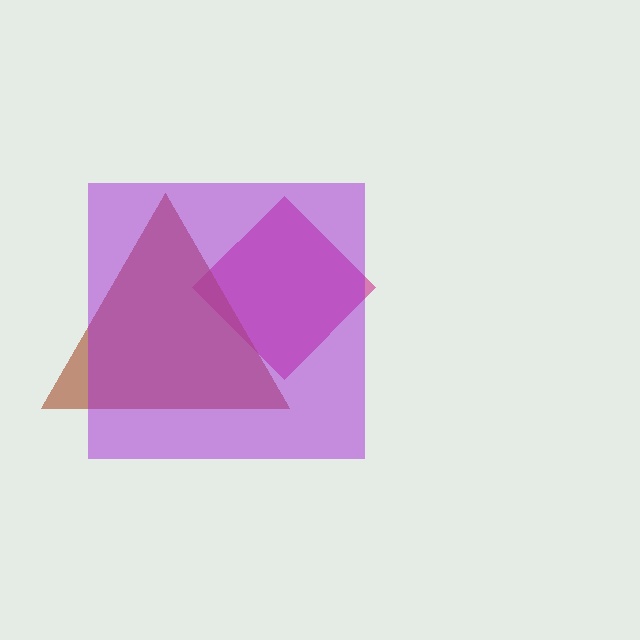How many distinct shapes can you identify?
There are 3 distinct shapes: a magenta diamond, a brown triangle, a purple square.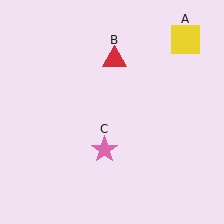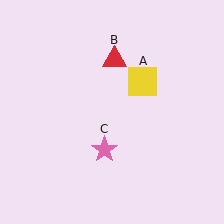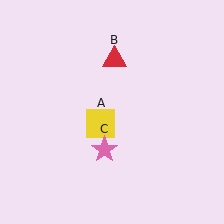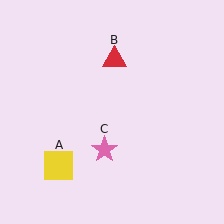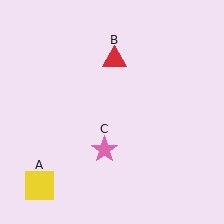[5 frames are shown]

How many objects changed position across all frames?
1 object changed position: yellow square (object A).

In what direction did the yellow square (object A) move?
The yellow square (object A) moved down and to the left.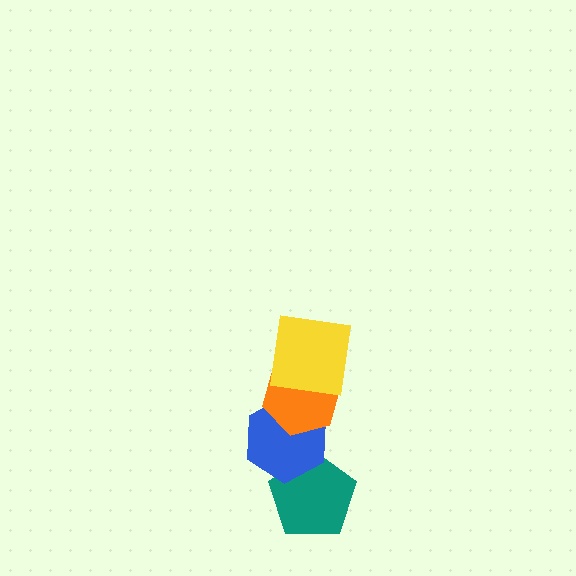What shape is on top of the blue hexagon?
The orange hexagon is on top of the blue hexagon.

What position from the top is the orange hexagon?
The orange hexagon is 2nd from the top.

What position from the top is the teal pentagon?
The teal pentagon is 4th from the top.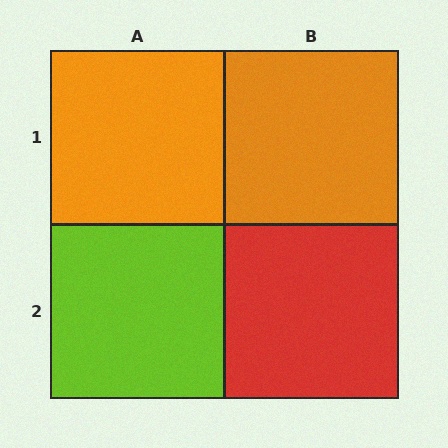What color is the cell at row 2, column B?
Red.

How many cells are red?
1 cell is red.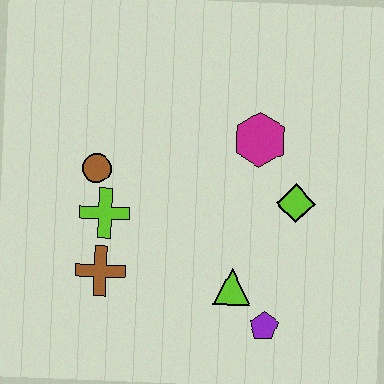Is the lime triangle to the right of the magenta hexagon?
No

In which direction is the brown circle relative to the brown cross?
The brown circle is above the brown cross.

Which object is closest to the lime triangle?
The purple pentagon is closest to the lime triangle.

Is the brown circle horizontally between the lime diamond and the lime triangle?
No